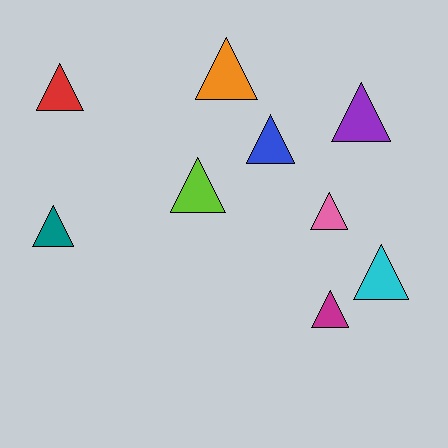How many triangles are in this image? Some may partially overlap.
There are 9 triangles.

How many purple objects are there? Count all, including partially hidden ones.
There is 1 purple object.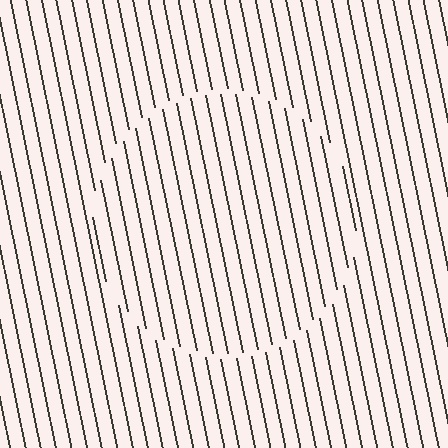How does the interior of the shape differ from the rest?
The interior of the shape contains the same grating, shifted by half a period — the contour is defined by the phase discontinuity where line-ends from the inner and outer gratings abut.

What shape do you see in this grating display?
An illusory circle. The interior of the shape contains the same grating, shifted by half a period — the contour is defined by the phase discontinuity where line-ends from the inner and outer gratings abut.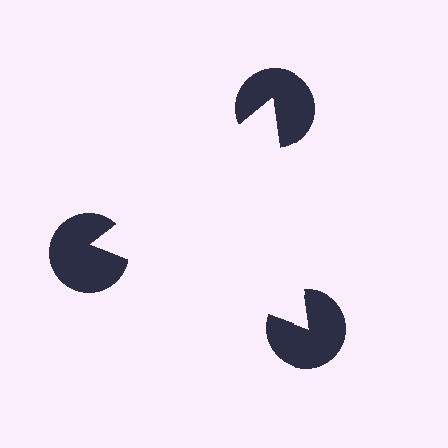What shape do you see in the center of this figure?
An illusory triangle — its edges are inferred from the aligned wedge cuts in the pac-man discs, not physically drawn.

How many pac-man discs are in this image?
There are 3 — one at each vertex of the illusory triangle.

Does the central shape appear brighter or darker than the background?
It typically appears slightly brighter than the background, even though no actual brightness change is drawn.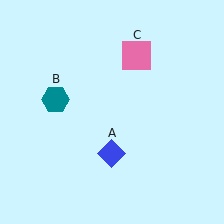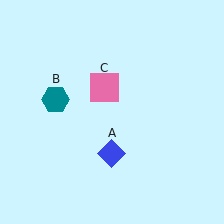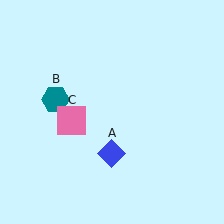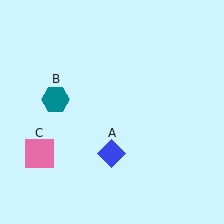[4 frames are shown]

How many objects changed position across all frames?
1 object changed position: pink square (object C).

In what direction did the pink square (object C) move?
The pink square (object C) moved down and to the left.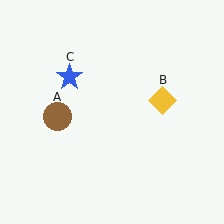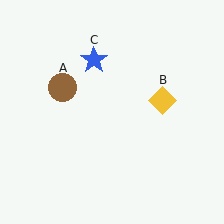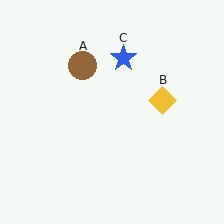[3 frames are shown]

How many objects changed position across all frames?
2 objects changed position: brown circle (object A), blue star (object C).